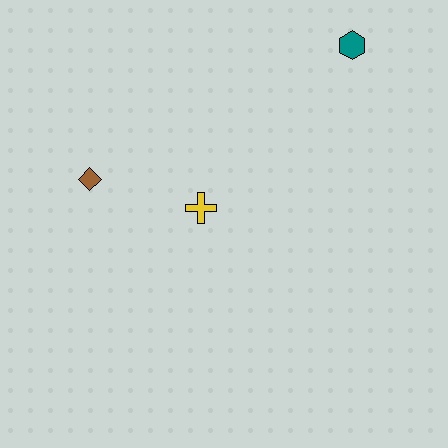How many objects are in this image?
There are 3 objects.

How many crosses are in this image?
There is 1 cross.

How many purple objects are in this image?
There are no purple objects.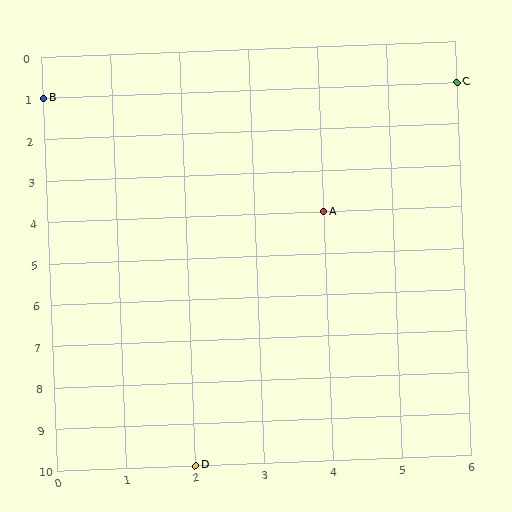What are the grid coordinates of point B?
Point B is at grid coordinates (0, 1).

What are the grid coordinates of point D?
Point D is at grid coordinates (2, 10).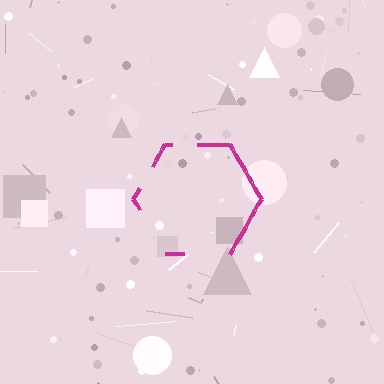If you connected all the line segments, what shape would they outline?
They would outline a hexagon.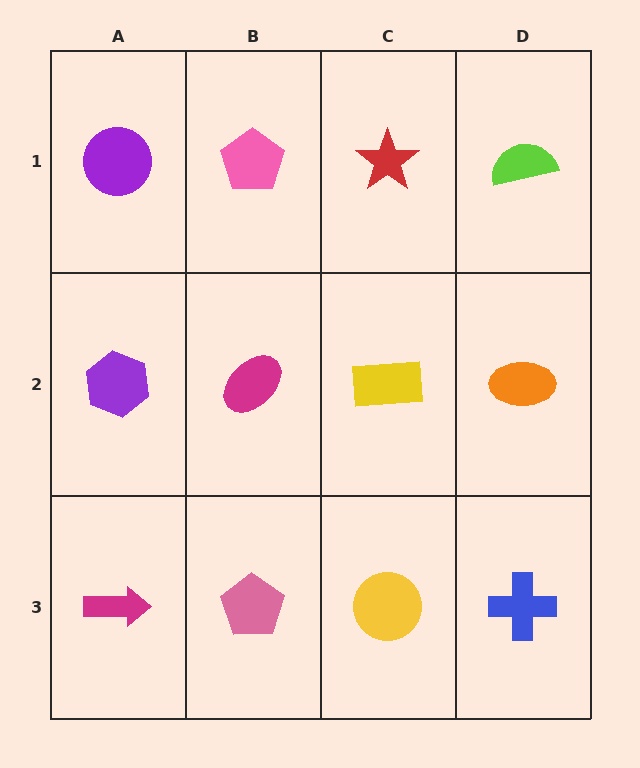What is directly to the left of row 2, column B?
A purple hexagon.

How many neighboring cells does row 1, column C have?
3.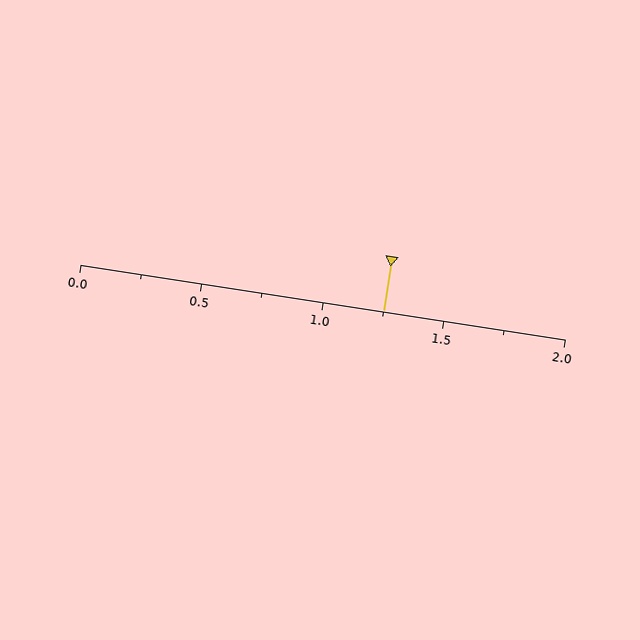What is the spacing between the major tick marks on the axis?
The major ticks are spaced 0.5 apart.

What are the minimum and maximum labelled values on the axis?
The axis runs from 0.0 to 2.0.